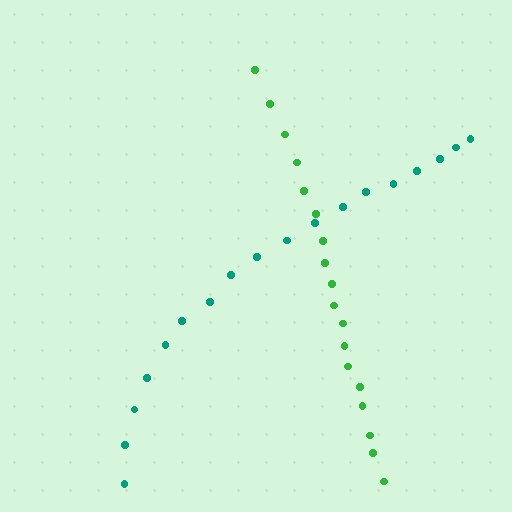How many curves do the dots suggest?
There are 2 distinct paths.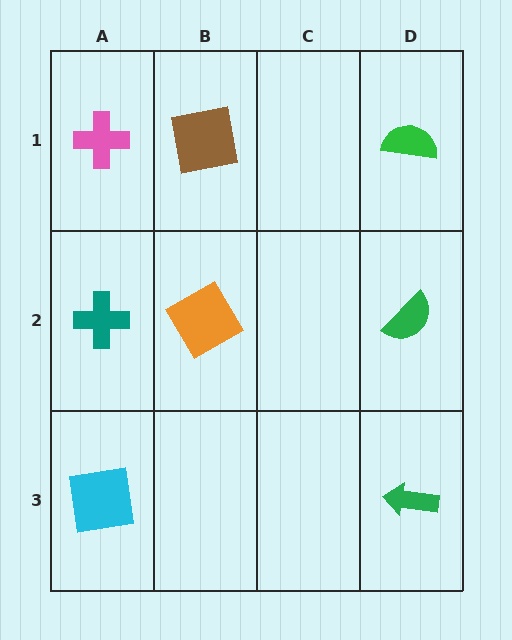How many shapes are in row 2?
3 shapes.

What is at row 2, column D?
A green semicircle.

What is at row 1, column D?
A green semicircle.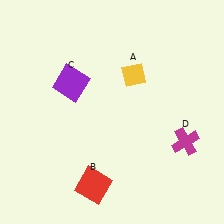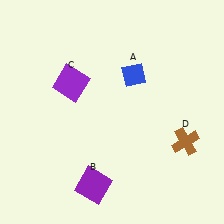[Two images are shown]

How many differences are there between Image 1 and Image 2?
There are 3 differences between the two images.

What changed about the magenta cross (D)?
In Image 1, D is magenta. In Image 2, it changed to brown.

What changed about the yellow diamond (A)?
In Image 1, A is yellow. In Image 2, it changed to blue.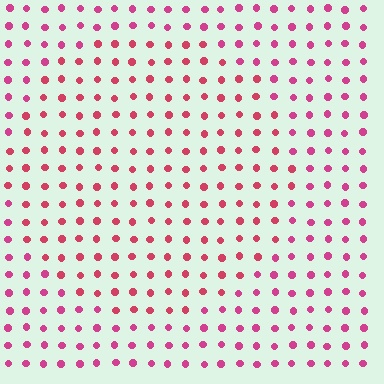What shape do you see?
I see a circle.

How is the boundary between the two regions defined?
The boundary is defined purely by a slight shift in hue (about 19 degrees). Spacing, size, and orientation are identical on both sides.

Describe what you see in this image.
The image is filled with small magenta elements in a uniform arrangement. A circle-shaped region is visible where the elements are tinted to a slightly different hue, forming a subtle color boundary.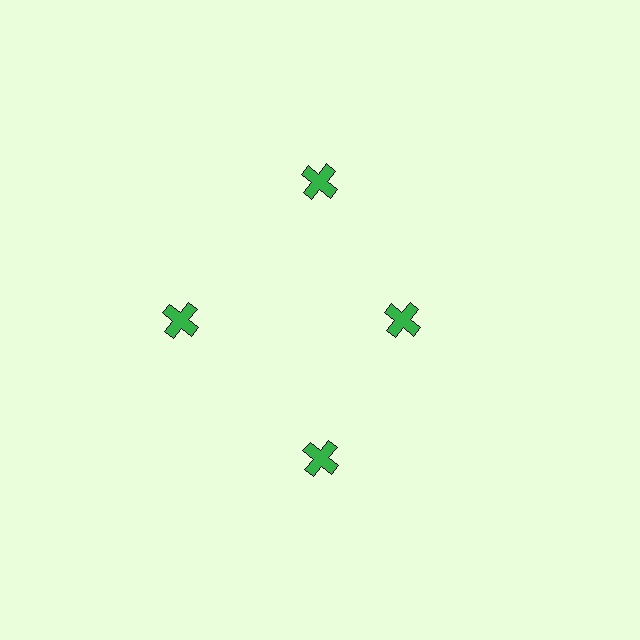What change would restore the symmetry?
The symmetry would be restored by moving it outward, back onto the ring so that all 4 crosses sit at equal angles and equal distance from the center.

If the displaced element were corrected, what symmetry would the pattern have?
It would have 4-fold rotational symmetry — the pattern would map onto itself every 90 degrees.